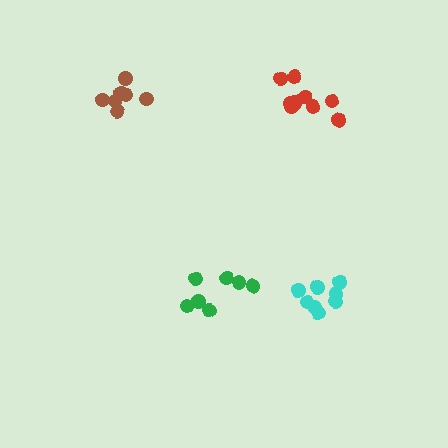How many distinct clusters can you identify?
There are 4 distinct clusters.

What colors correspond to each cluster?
The clusters are colored: red, cyan, brown, green.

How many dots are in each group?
Group 1: 9 dots, Group 2: 8 dots, Group 3: 7 dots, Group 4: 7 dots (31 total).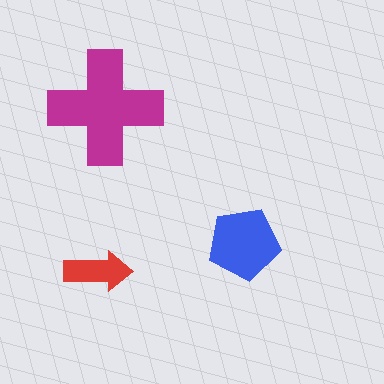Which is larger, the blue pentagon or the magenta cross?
The magenta cross.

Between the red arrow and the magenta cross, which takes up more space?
The magenta cross.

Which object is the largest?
The magenta cross.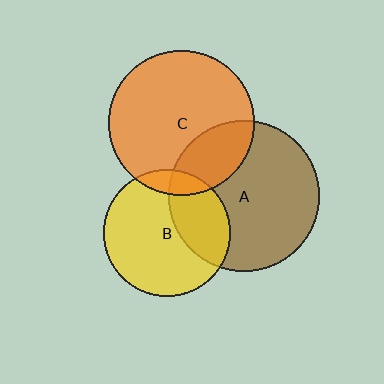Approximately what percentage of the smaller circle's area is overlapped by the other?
Approximately 30%.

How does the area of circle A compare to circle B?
Approximately 1.4 times.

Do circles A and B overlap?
Yes.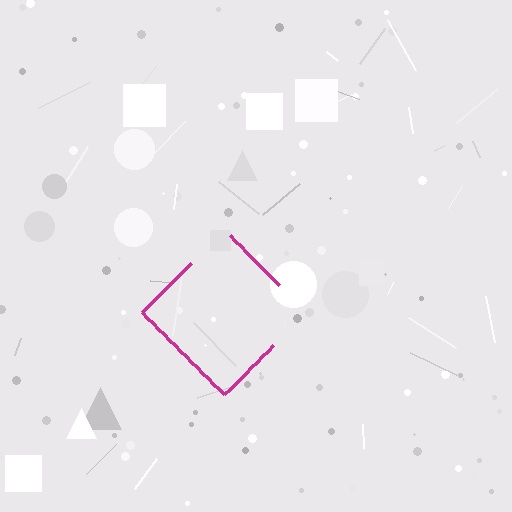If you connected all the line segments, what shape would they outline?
They would outline a diamond.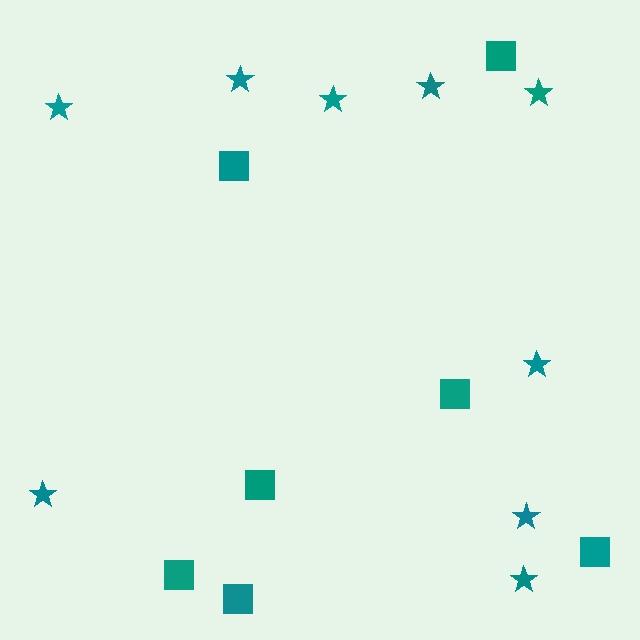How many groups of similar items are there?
There are 2 groups: one group of stars (9) and one group of squares (7).